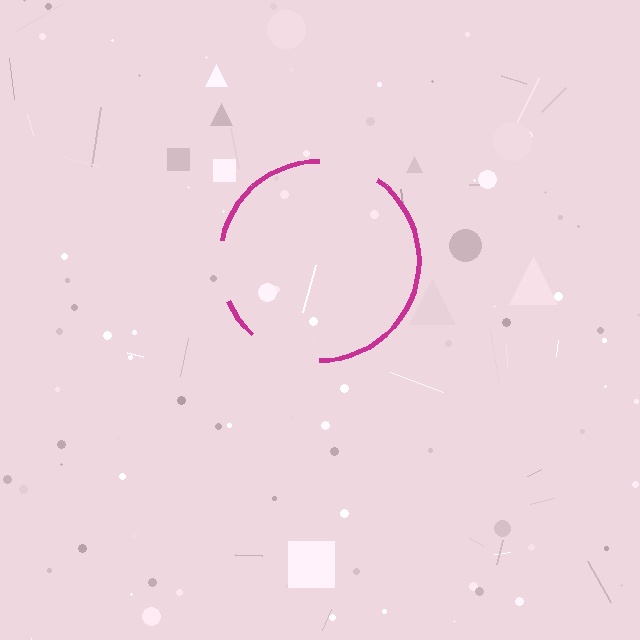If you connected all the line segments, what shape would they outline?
They would outline a circle.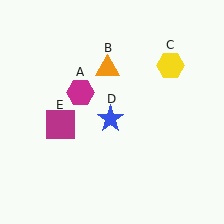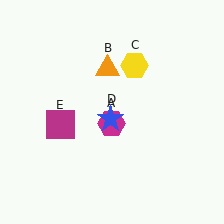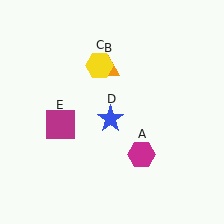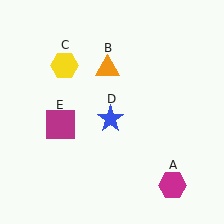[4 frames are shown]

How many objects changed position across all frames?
2 objects changed position: magenta hexagon (object A), yellow hexagon (object C).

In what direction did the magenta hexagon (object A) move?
The magenta hexagon (object A) moved down and to the right.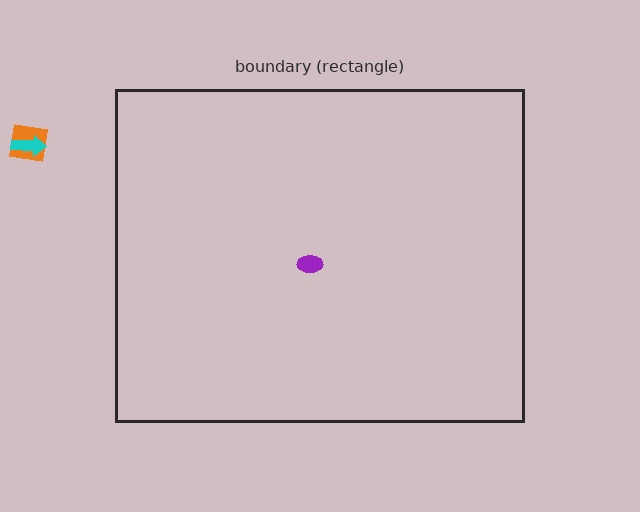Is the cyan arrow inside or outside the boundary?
Outside.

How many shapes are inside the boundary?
1 inside, 2 outside.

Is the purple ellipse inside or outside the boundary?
Inside.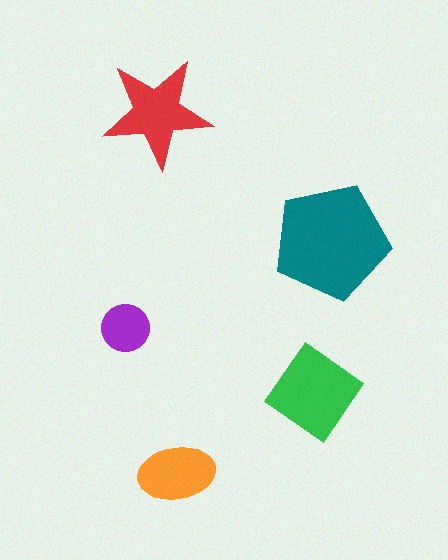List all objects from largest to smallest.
The teal pentagon, the green diamond, the red star, the orange ellipse, the purple circle.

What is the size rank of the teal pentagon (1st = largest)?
1st.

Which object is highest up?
The red star is topmost.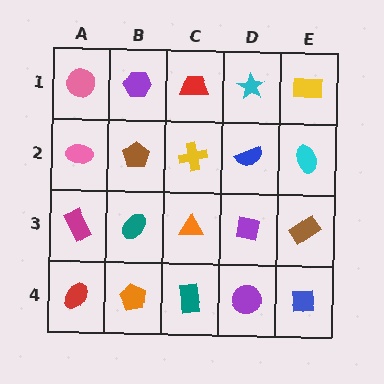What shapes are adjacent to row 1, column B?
A brown pentagon (row 2, column B), a pink circle (row 1, column A), a red trapezoid (row 1, column C).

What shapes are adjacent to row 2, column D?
A cyan star (row 1, column D), a purple square (row 3, column D), a yellow cross (row 2, column C), a cyan ellipse (row 2, column E).